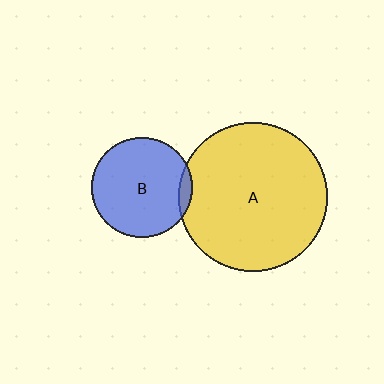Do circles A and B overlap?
Yes.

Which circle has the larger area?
Circle A (yellow).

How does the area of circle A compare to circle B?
Approximately 2.2 times.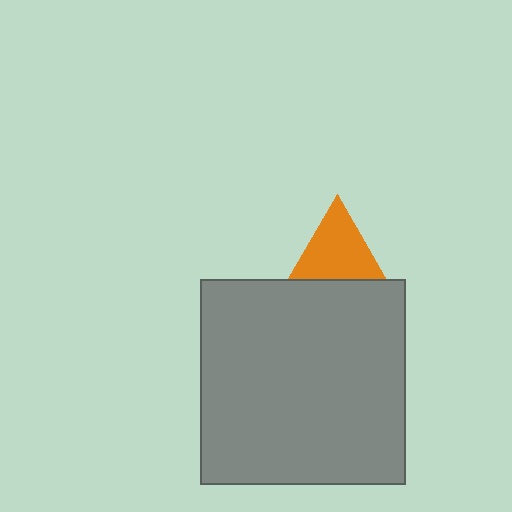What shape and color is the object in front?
The object in front is a gray square.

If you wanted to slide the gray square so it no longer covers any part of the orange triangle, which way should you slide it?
Slide it down — that is the most direct way to separate the two shapes.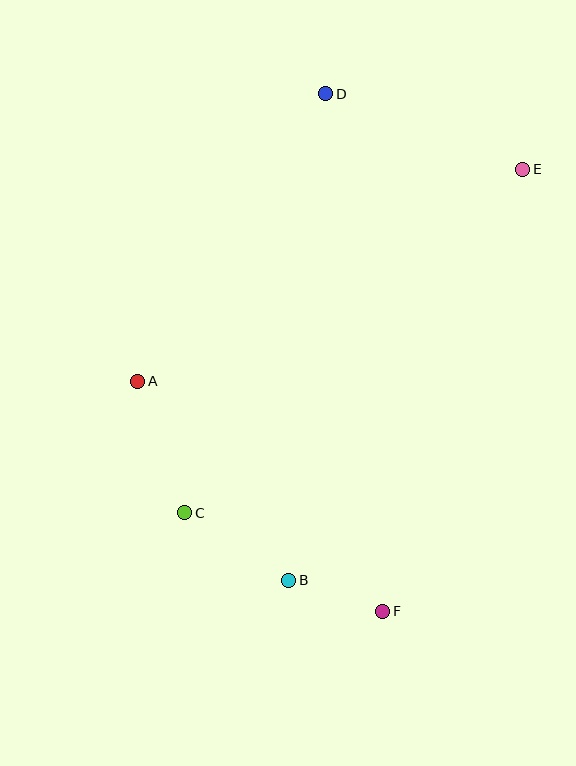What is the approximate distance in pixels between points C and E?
The distance between C and E is approximately 482 pixels.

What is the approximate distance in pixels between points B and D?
The distance between B and D is approximately 488 pixels.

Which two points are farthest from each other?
Points D and F are farthest from each other.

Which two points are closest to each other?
Points B and F are closest to each other.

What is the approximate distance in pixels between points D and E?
The distance between D and E is approximately 211 pixels.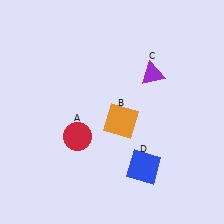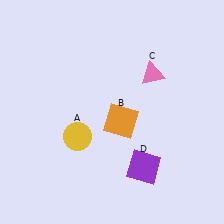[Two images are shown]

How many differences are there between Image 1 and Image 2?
There are 3 differences between the two images.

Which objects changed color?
A changed from red to yellow. C changed from purple to pink. D changed from blue to purple.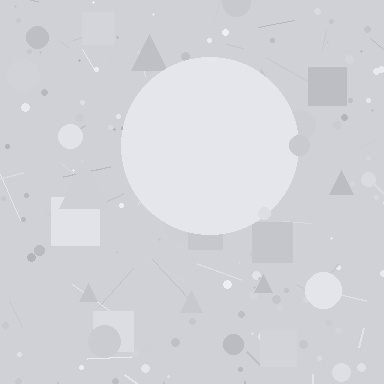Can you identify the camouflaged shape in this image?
The camouflaged shape is a circle.